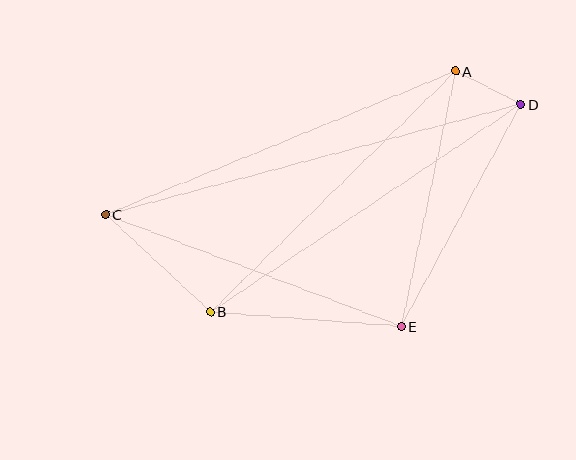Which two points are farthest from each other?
Points C and D are farthest from each other.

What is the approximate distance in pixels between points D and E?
The distance between D and E is approximately 253 pixels.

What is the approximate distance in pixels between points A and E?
The distance between A and E is approximately 262 pixels.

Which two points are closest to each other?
Points A and D are closest to each other.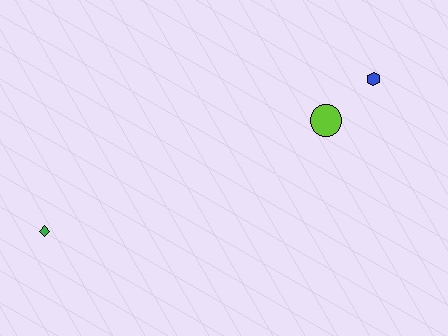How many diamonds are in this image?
There is 1 diamond.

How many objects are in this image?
There are 3 objects.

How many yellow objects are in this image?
There are no yellow objects.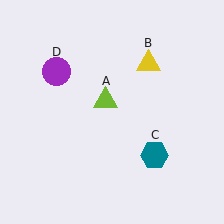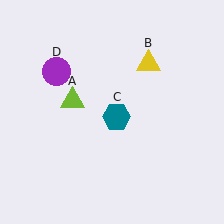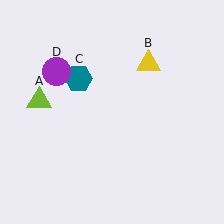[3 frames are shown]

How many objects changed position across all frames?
2 objects changed position: lime triangle (object A), teal hexagon (object C).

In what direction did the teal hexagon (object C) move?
The teal hexagon (object C) moved up and to the left.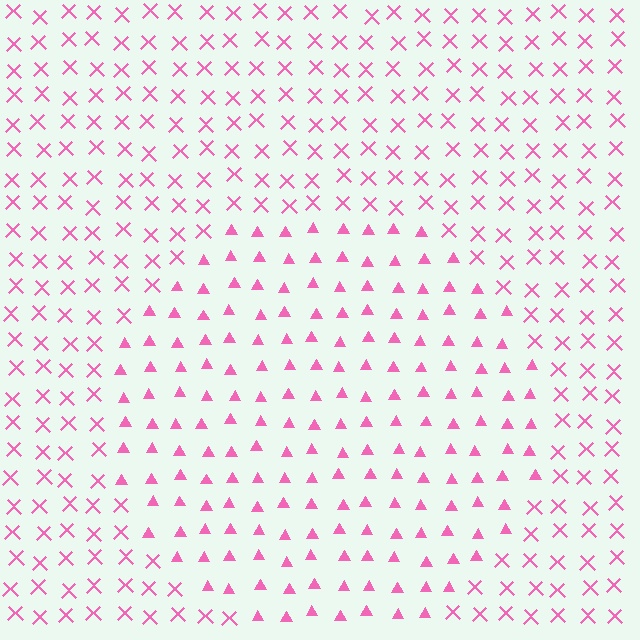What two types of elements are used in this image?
The image uses triangles inside the circle region and X marks outside it.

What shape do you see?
I see a circle.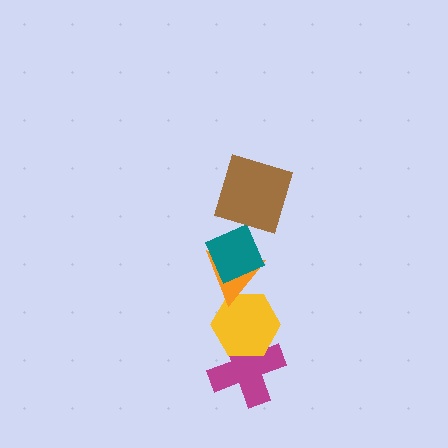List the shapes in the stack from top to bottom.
From top to bottom: the brown square, the teal diamond, the orange triangle, the yellow hexagon, the magenta cross.